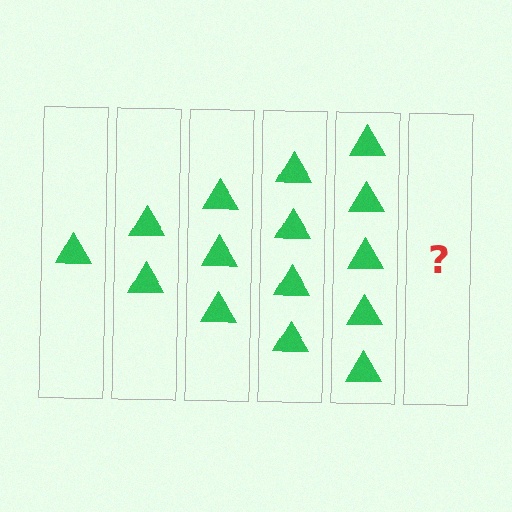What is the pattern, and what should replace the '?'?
The pattern is that each step adds one more triangle. The '?' should be 6 triangles.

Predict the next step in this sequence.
The next step is 6 triangles.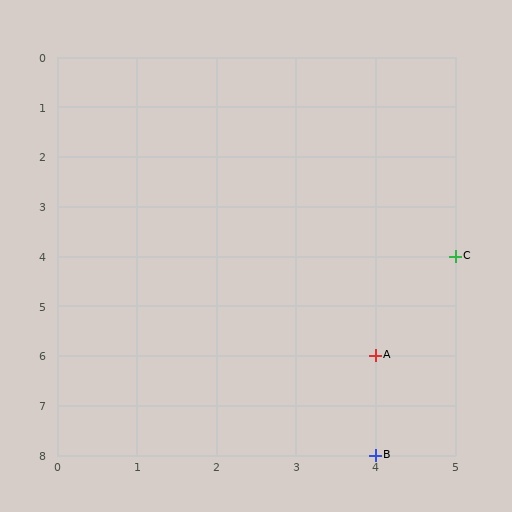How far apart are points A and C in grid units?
Points A and C are 1 column and 2 rows apart (about 2.2 grid units diagonally).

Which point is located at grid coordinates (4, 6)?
Point A is at (4, 6).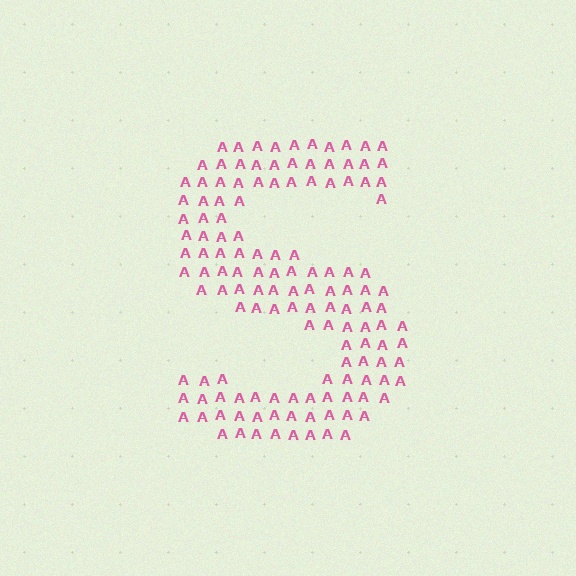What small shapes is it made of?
It is made of small letter A's.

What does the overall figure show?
The overall figure shows the letter S.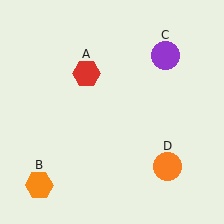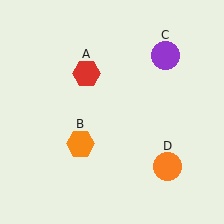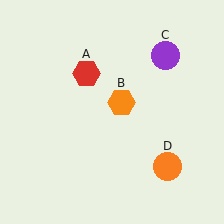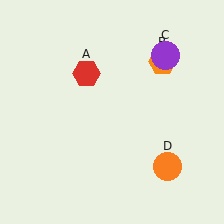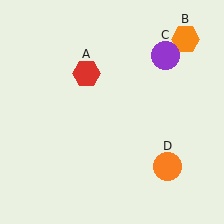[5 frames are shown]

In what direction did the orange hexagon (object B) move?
The orange hexagon (object B) moved up and to the right.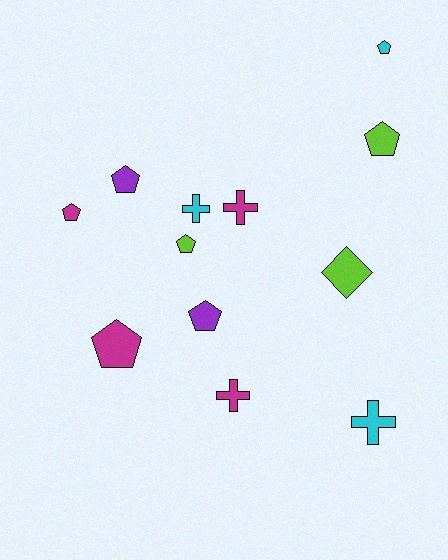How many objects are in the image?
There are 12 objects.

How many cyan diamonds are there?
There are no cyan diamonds.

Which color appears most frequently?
Magenta, with 4 objects.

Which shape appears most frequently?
Pentagon, with 7 objects.